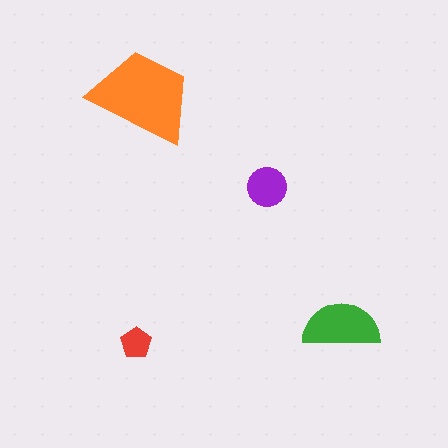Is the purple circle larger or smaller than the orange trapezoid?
Smaller.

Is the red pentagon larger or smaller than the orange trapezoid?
Smaller.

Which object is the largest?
The orange trapezoid.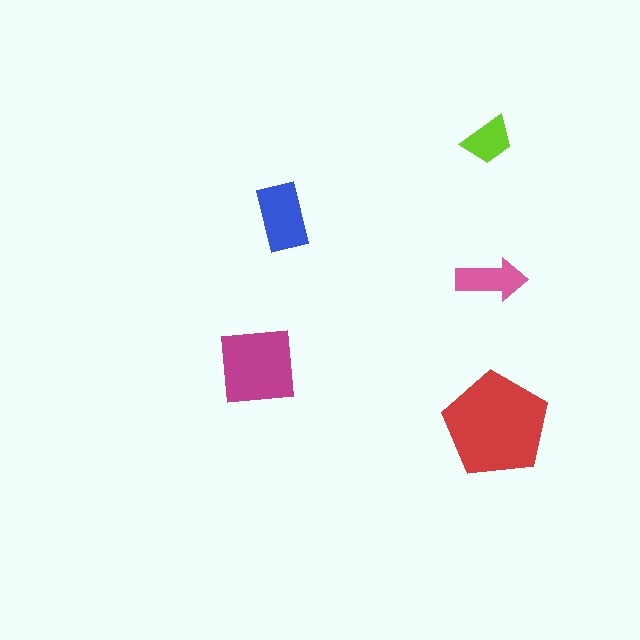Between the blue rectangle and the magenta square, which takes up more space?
The magenta square.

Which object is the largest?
The red pentagon.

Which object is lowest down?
The red pentagon is bottommost.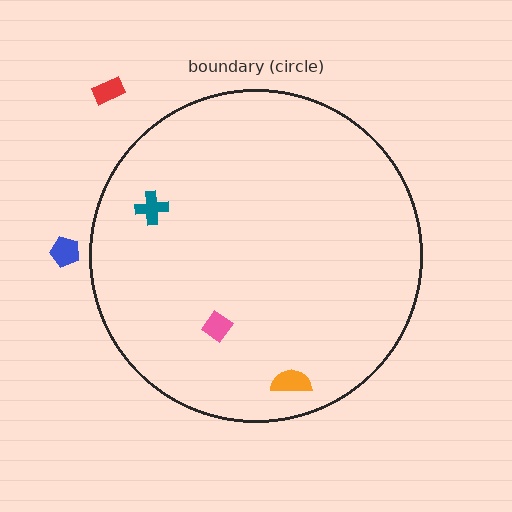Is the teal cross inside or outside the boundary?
Inside.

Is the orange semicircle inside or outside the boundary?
Inside.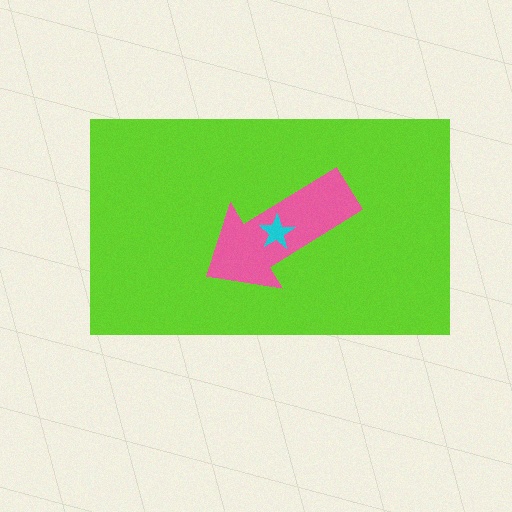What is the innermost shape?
The cyan star.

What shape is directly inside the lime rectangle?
The pink arrow.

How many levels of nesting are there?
3.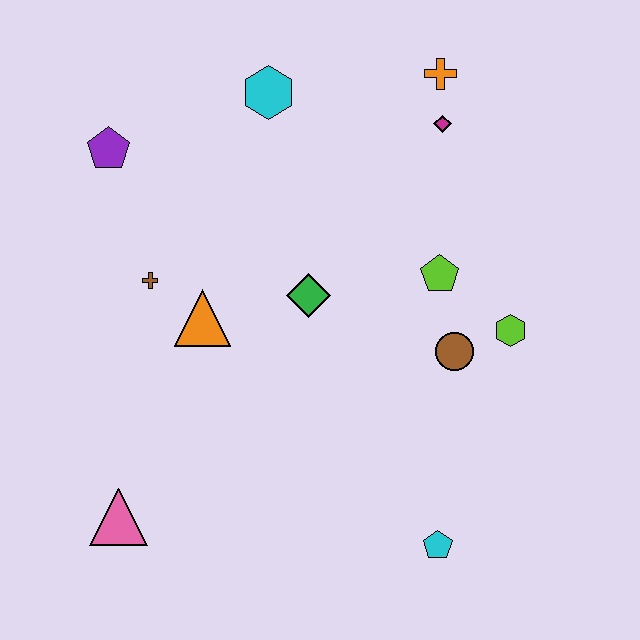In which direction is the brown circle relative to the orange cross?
The brown circle is below the orange cross.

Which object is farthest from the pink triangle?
The orange cross is farthest from the pink triangle.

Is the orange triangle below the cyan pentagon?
No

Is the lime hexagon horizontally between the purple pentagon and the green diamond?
No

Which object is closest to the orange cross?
The magenta diamond is closest to the orange cross.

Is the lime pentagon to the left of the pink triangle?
No